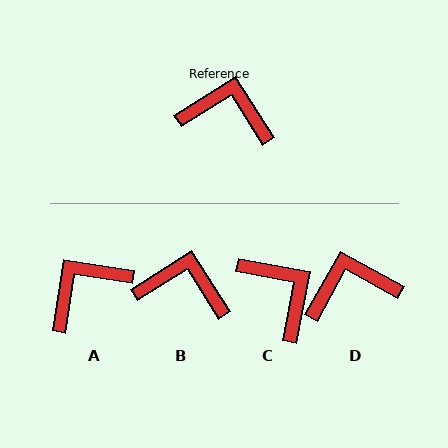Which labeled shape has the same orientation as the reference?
B.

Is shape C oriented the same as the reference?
No, it is off by about 43 degrees.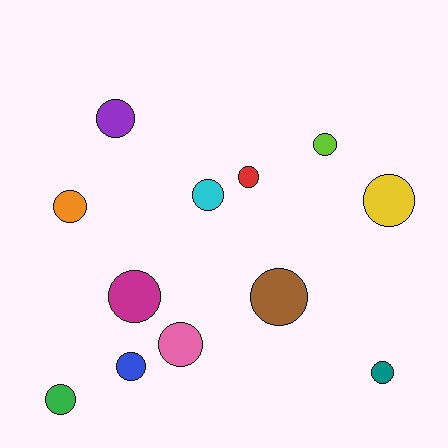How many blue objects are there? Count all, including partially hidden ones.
There is 1 blue object.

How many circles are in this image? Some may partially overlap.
There are 12 circles.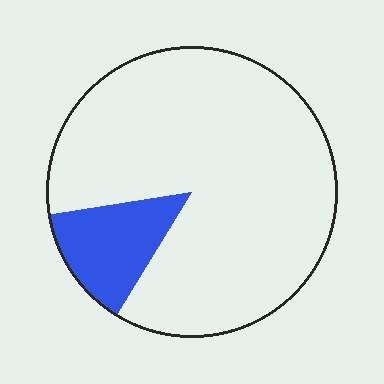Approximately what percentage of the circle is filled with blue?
Approximately 15%.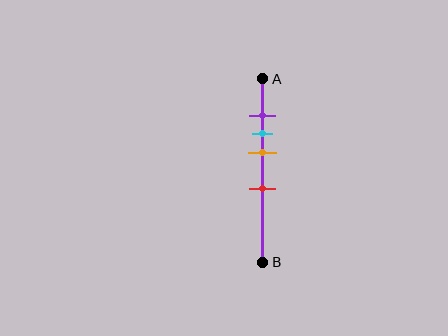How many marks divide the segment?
There are 4 marks dividing the segment.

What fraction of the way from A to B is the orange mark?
The orange mark is approximately 40% (0.4) of the way from A to B.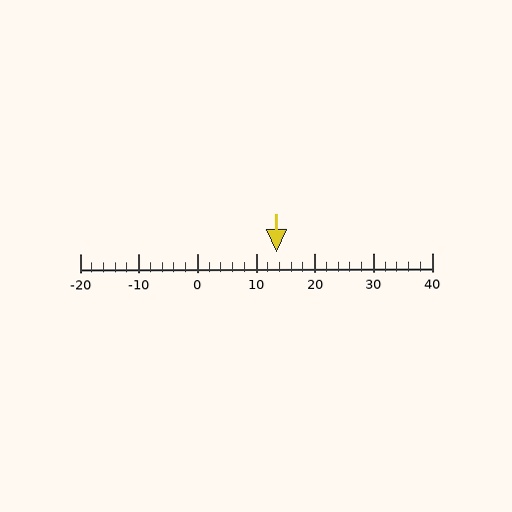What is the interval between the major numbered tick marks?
The major tick marks are spaced 10 units apart.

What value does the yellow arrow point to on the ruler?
The yellow arrow points to approximately 14.